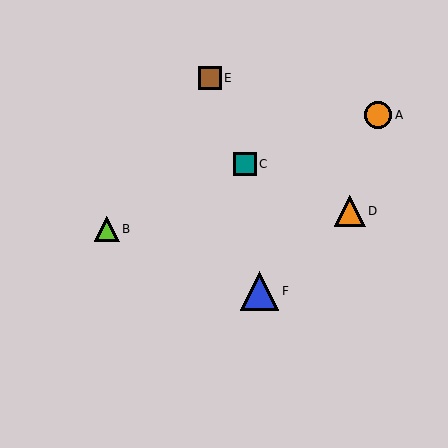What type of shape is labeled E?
Shape E is a brown square.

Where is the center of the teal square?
The center of the teal square is at (245, 164).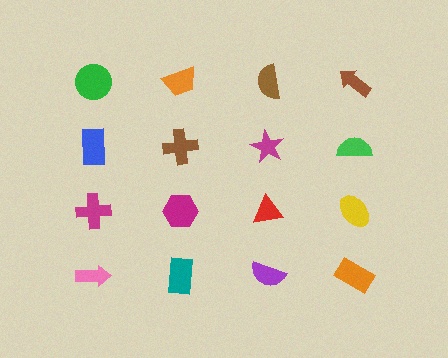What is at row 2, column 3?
A magenta star.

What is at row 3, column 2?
A magenta hexagon.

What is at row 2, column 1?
A blue rectangle.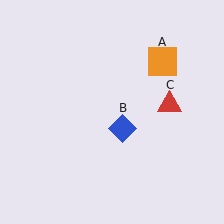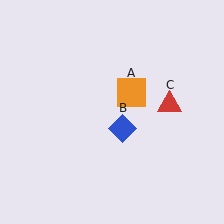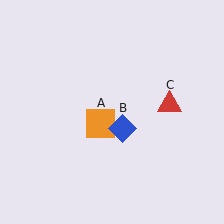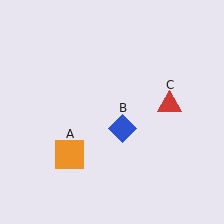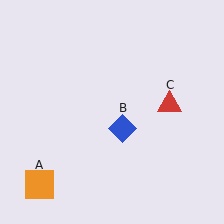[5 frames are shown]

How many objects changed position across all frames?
1 object changed position: orange square (object A).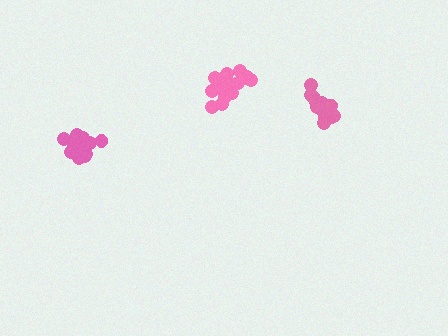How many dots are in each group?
Group 1: 20 dots, Group 2: 16 dots, Group 3: 17 dots (53 total).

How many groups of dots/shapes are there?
There are 3 groups.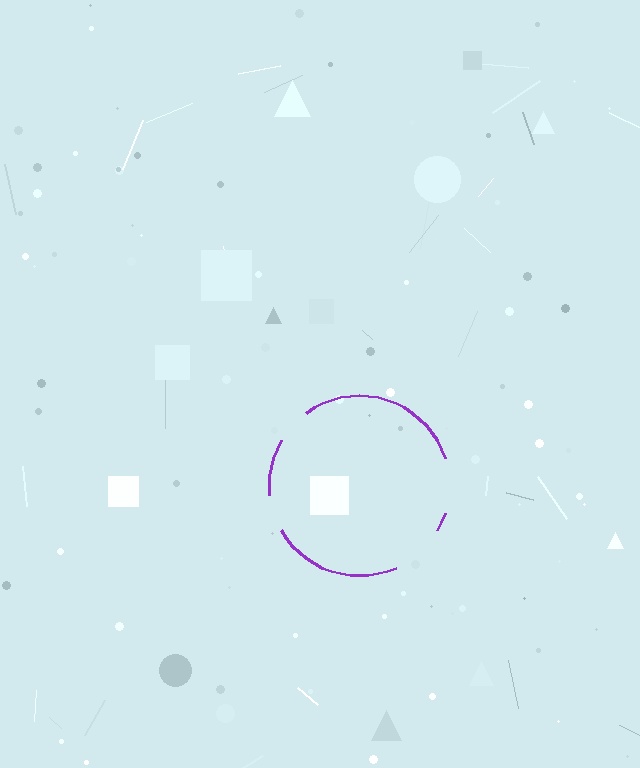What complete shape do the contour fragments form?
The contour fragments form a circle.